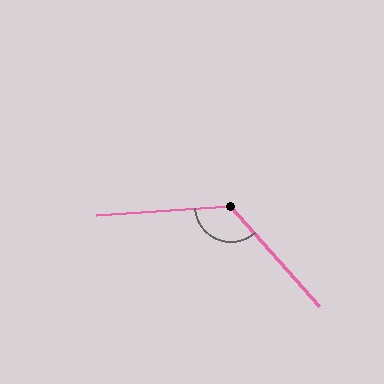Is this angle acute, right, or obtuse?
It is obtuse.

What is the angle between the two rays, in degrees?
Approximately 128 degrees.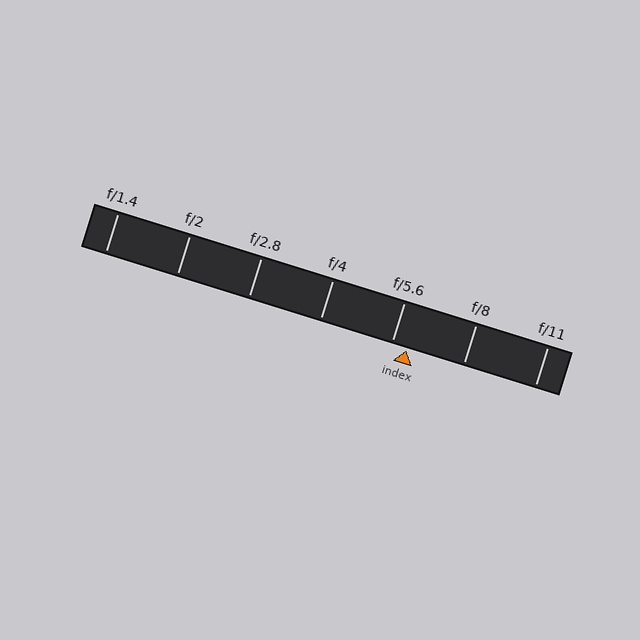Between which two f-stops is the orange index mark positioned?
The index mark is between f/5.6 and f/8.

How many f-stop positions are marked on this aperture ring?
There are 7 f-stop positions marked.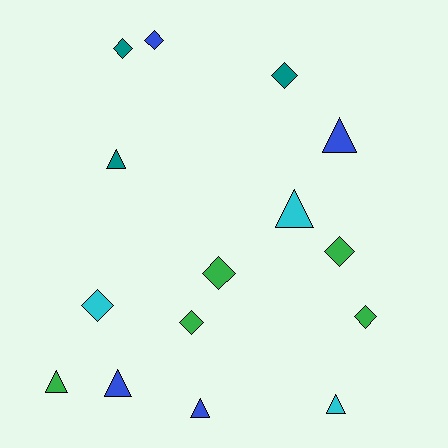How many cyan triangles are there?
There are 2 cyan triangles.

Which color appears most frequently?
Green, with 5 objects.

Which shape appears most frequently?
Diamond, with 8 objects.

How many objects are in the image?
There are 15 objects.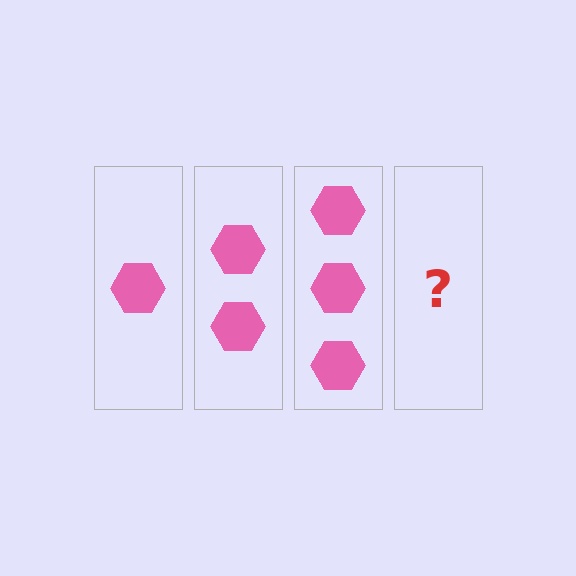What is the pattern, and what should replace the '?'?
The pattern is that each step adds one more hexagon. The '?' should be 4 hexagons.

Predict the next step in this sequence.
The next step is 4 hexagons.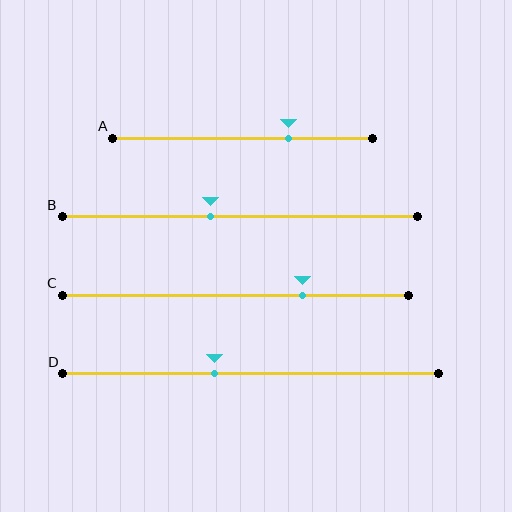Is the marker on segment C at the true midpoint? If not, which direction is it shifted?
No, the marker on segment C is shifted to the right by about 19% of the segment length.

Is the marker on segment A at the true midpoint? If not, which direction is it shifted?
No, the marker on segment A is shifted to the right by about 17% of the segment length.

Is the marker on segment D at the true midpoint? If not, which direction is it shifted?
No, the marker on segment D is shifted to the left by about 10% of the segment length.